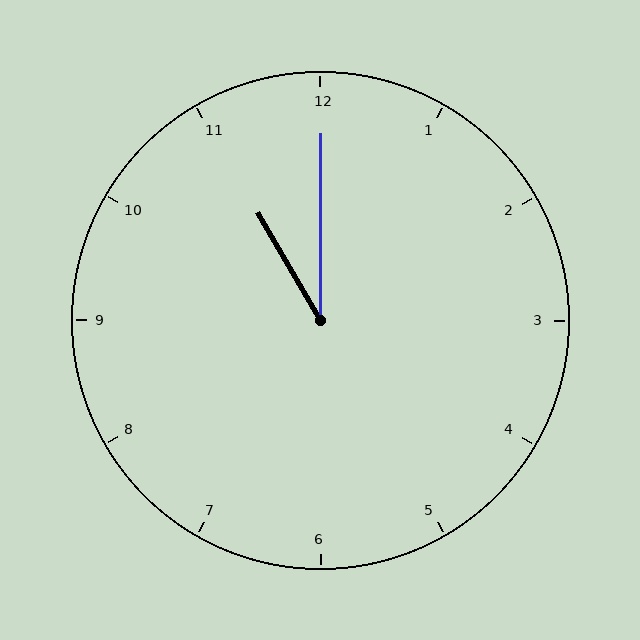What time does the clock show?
11:00.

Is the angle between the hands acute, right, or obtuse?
It is acute.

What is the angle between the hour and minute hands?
Approximately 30 degrees.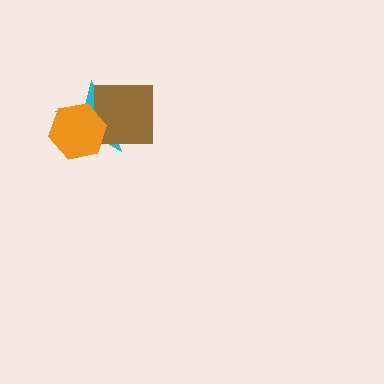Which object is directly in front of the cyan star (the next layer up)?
The brown square is directly in front of the cyan star.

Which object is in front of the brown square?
The orange hexagon is in front of the brown square.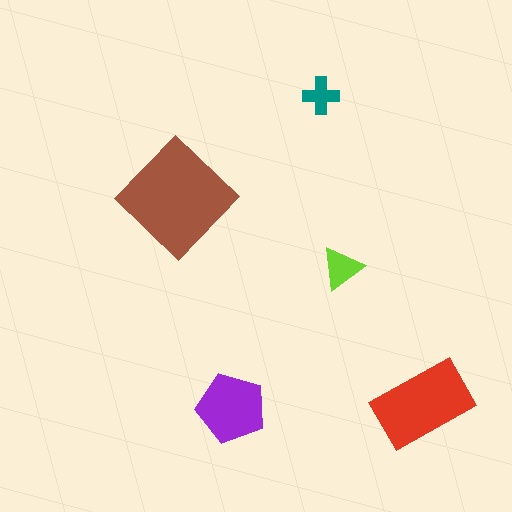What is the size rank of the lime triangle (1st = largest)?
4th.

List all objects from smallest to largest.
The teal cross, the lime triangle, the purple pentagon, the red rectangle, the brown diamond.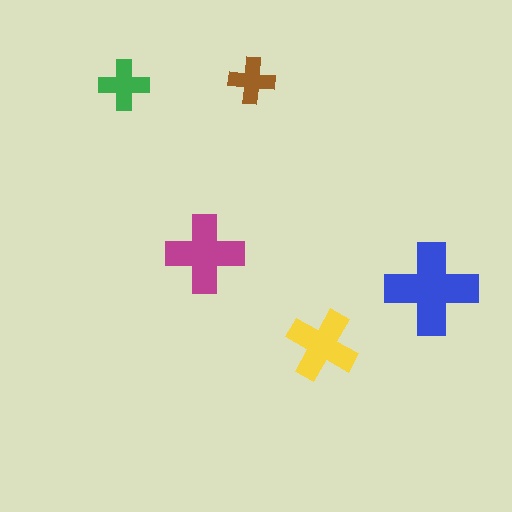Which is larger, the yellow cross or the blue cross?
The blue one.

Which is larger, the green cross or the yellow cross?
The yellow one.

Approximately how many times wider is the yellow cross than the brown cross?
About 1.5 times wider.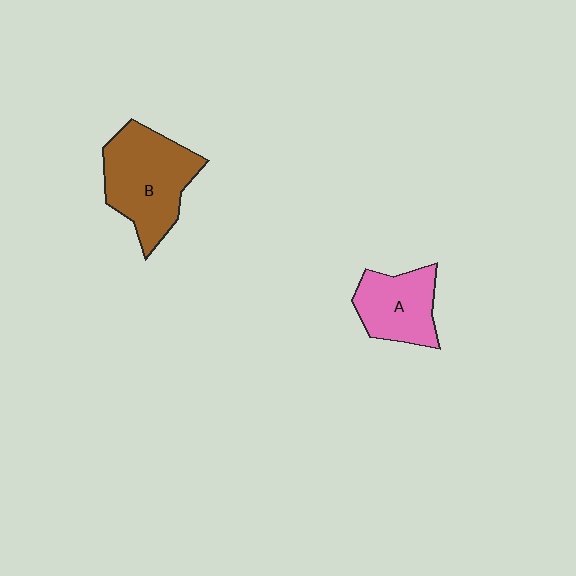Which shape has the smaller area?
Shape A (pink).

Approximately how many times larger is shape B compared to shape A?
Approximately 1.5 times.